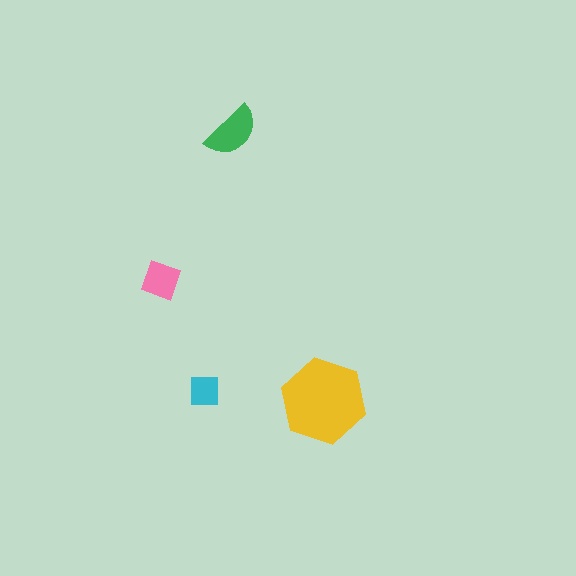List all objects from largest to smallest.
The yellow hexagon, the green semicircle, the pink diamond, the cyan square.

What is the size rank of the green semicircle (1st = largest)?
2nd.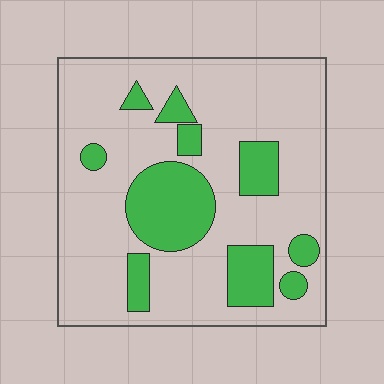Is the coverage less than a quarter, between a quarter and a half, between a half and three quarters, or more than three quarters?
Less than a quarter.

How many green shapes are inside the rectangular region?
10.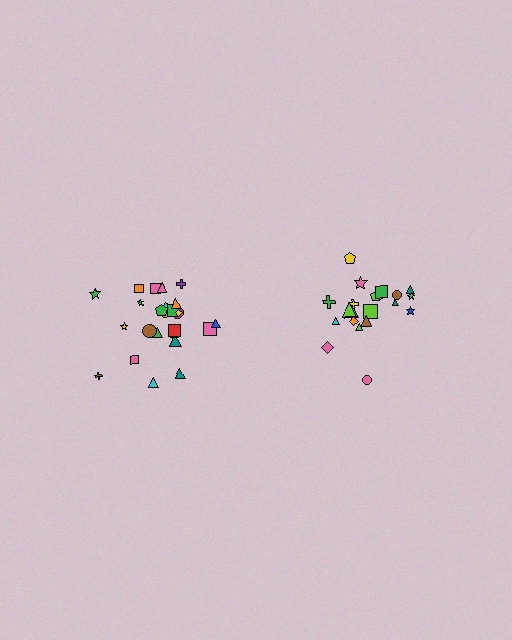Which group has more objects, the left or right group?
The left group.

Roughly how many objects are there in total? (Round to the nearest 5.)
Roughly 45 objects in total.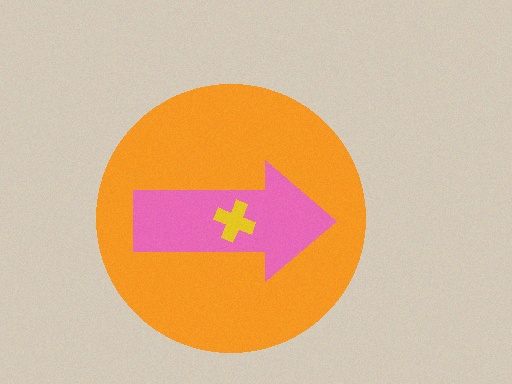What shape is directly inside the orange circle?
The pink arrow.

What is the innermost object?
The yellow cross.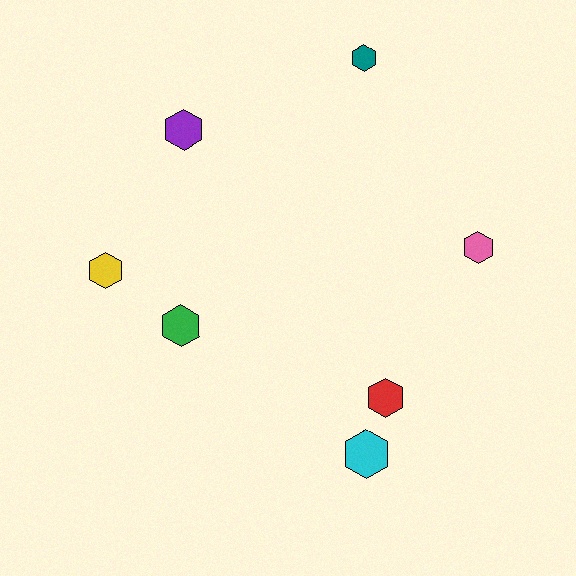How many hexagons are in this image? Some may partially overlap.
There are 7 hexagons.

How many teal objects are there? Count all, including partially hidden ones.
There is 1 teal object.